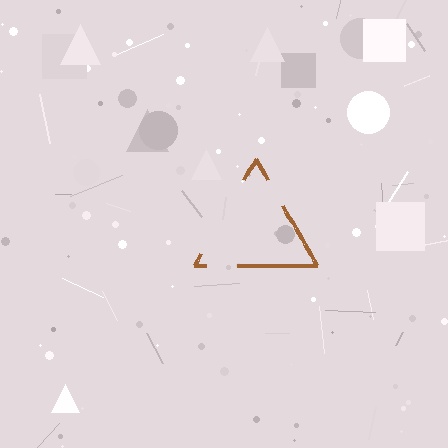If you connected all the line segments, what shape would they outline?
They would outline a triangle.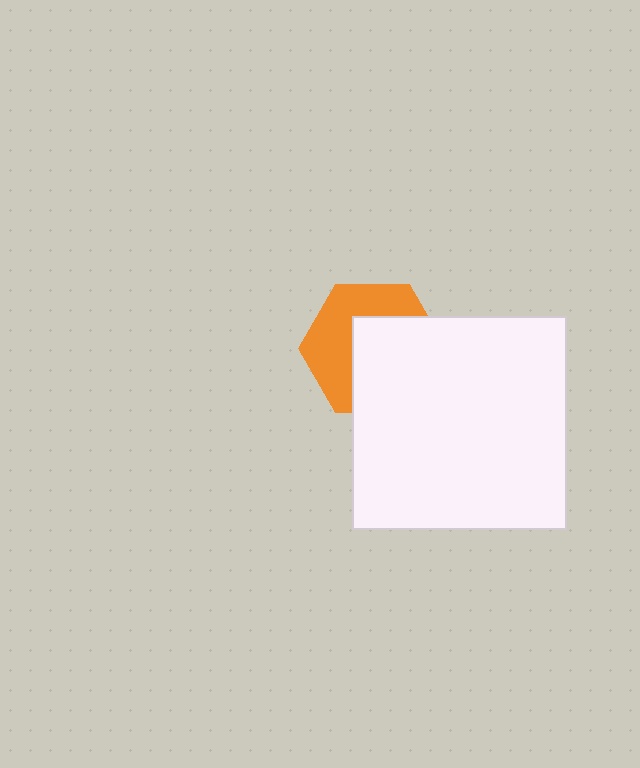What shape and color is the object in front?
The object in front is a white square.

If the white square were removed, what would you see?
You would see the complete orange hexagon.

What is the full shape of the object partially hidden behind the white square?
The partially hidden object is an orange hexagon.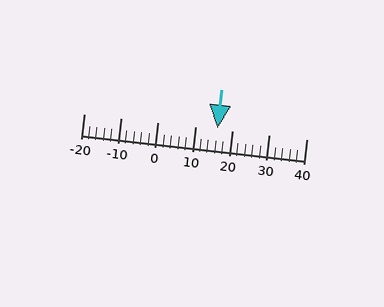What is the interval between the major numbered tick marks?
The major tick marks are spaced 10 units apart.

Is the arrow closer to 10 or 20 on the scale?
The arrow is closer to 20.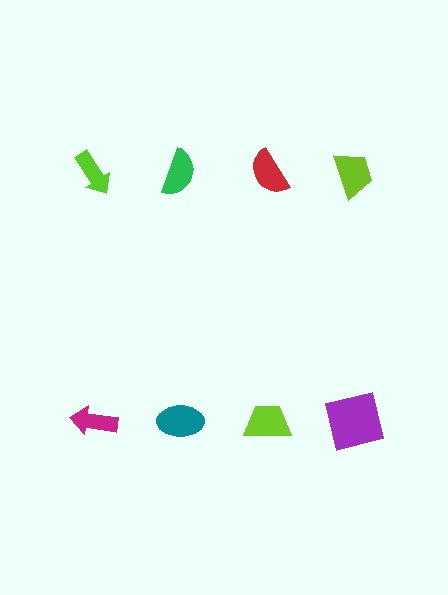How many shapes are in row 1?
4 shapes.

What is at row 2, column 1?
A magenta arrow.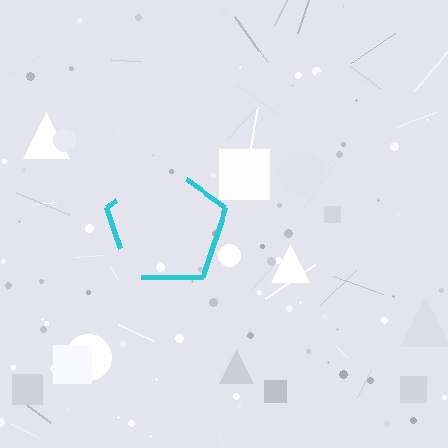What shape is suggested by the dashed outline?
The dashed outline suggests a pentagon.